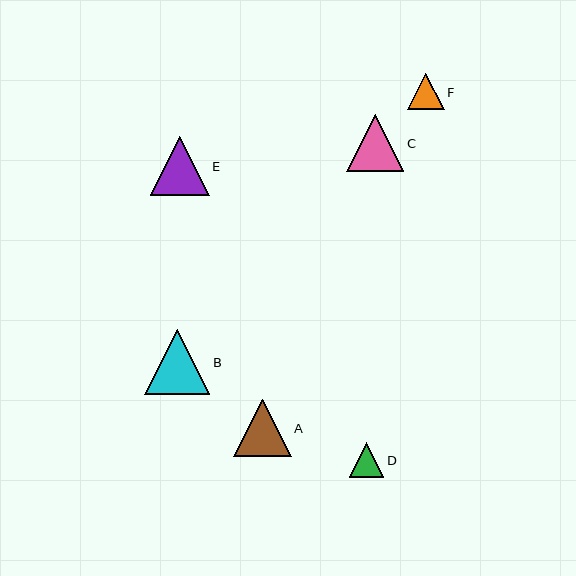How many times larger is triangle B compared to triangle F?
Triangle B is approximately 1.8 times the size of triangle F.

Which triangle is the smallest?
Triangle D is the smallest with a size of approximately 34 pixels.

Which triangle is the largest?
Triangle B is the largest with a size of approximately 65 pixels.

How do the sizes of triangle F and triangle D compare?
Triangle F and triangle D are approximately the same size.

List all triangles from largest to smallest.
From largest to smallest: B, E, C, A, F, D.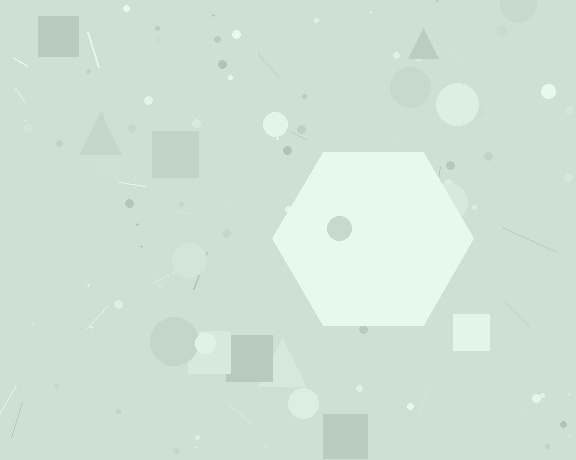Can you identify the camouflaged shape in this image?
The camouflaged shape is a hexagon.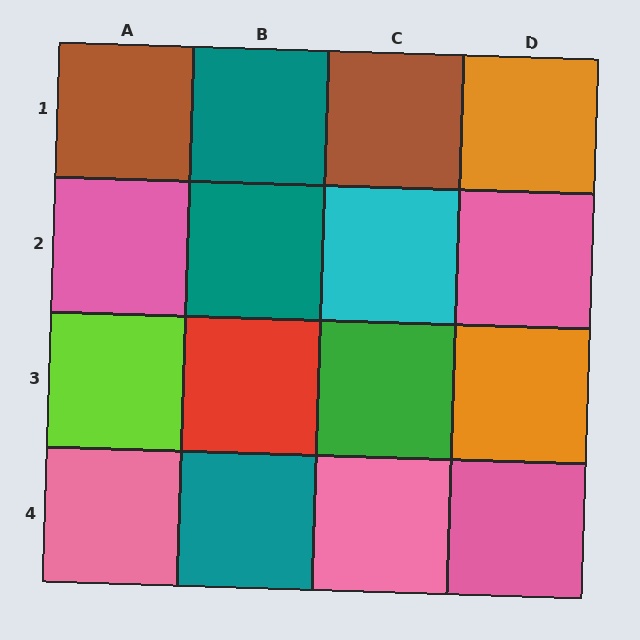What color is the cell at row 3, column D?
Orange.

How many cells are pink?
5 cells are pink.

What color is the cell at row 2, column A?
Pink.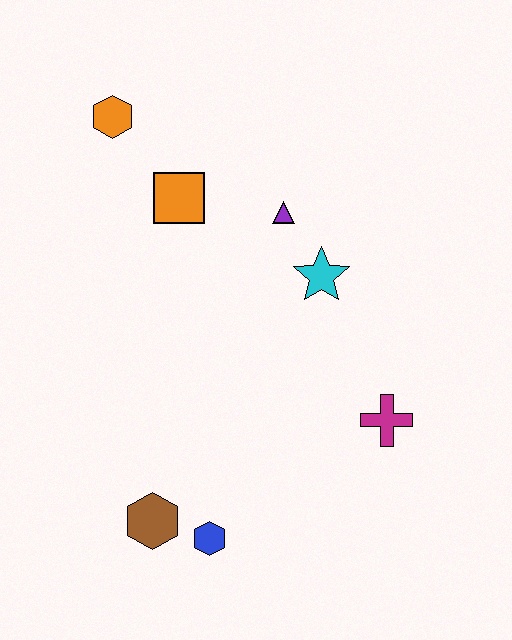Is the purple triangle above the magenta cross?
Yes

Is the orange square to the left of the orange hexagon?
No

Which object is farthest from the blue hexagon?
The orange hexagon is farthest from the blue hexagon.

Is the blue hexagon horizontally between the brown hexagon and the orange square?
No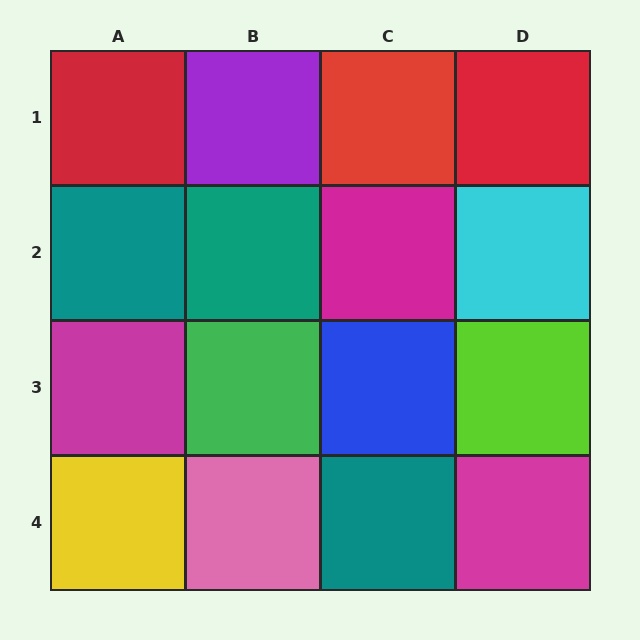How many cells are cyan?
1 cell is cyan.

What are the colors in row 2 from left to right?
Teal, teal, magenta, cyan.